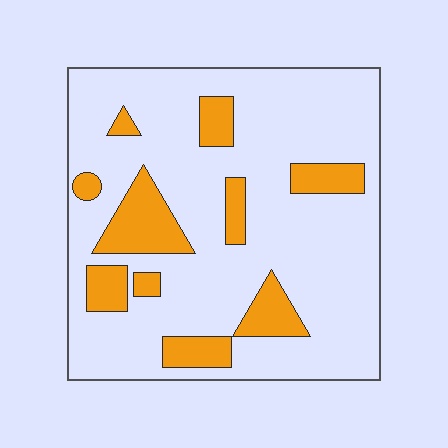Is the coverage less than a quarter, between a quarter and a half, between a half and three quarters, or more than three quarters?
Less than a quarter.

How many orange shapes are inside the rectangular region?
10.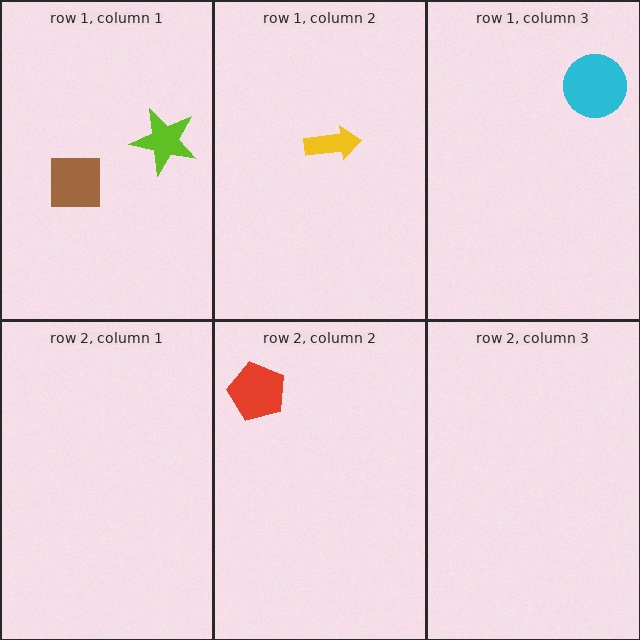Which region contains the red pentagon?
The row 2, column 2 region.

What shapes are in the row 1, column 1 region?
The brown square, the lime star.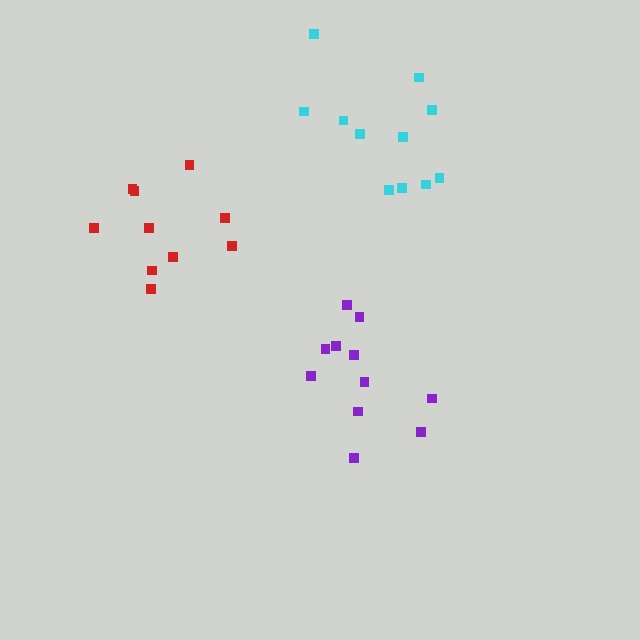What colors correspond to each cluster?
The clusters are colored: purple, cyan, red.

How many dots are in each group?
Group 1: 11 dots, Group 2: 11 dots, Group 3: 10 dots (32 total).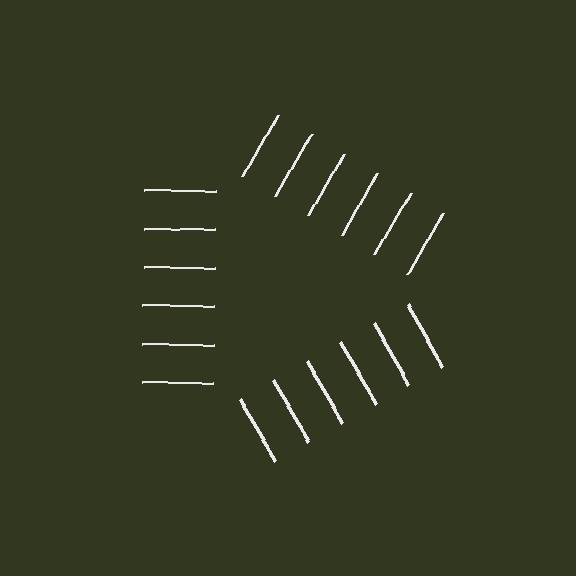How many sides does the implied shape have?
3 sides — the line-ends trace a triangle.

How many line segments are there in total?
18 — 6 along each of the 3 edges.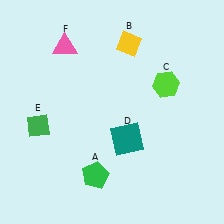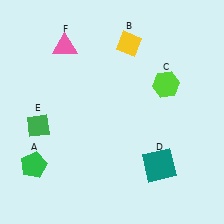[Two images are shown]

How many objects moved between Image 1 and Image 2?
2 objects moved between the two images.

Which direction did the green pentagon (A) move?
The green pentagon (A) moved left.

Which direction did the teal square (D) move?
The teal square (D) moved right.